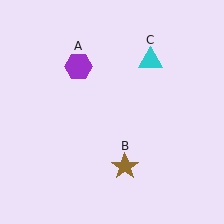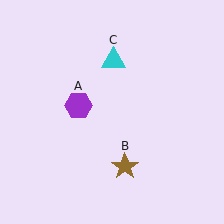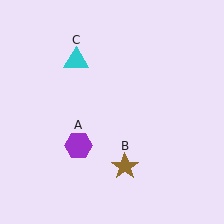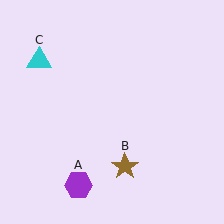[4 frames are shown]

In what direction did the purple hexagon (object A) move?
The purple hexagon (object A) moved down.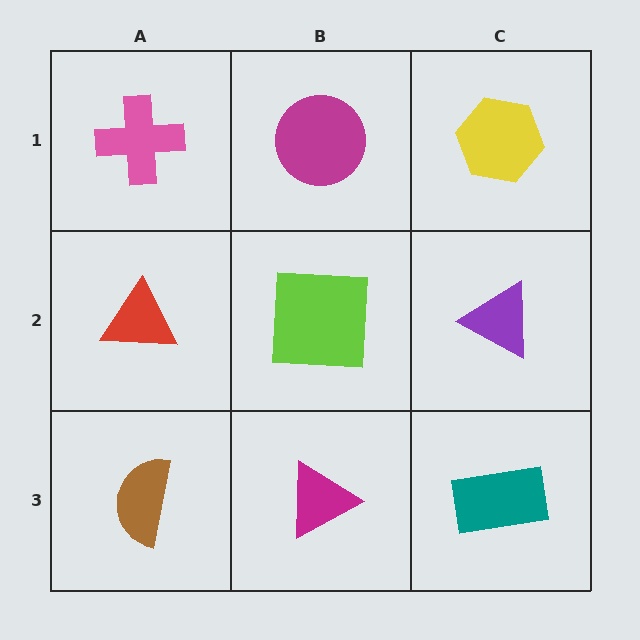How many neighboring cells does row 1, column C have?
2.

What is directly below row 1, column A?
A red triangle.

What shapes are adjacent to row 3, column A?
A red triangle (row 2, column A), a magenta triangle (row 3, column B).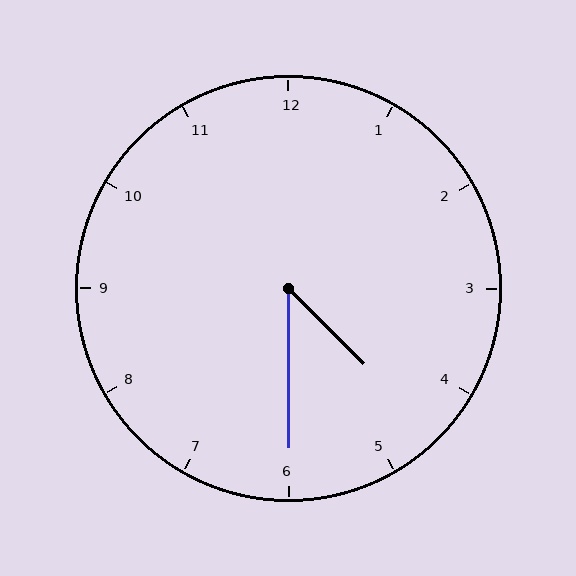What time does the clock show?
4:30.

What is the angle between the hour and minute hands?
Approximately 45 degrees.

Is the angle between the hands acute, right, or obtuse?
It is acute.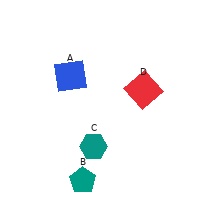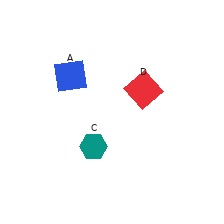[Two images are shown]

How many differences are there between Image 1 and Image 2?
There is 1 difference between the two images.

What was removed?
The teal pentagon (B) was removed in Image 2.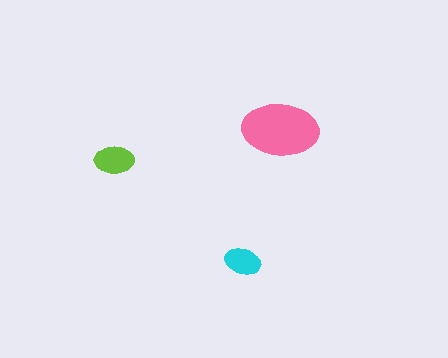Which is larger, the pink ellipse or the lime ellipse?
The pink one.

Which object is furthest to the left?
The lime ellipse is leftmost.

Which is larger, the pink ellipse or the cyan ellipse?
The pink one.